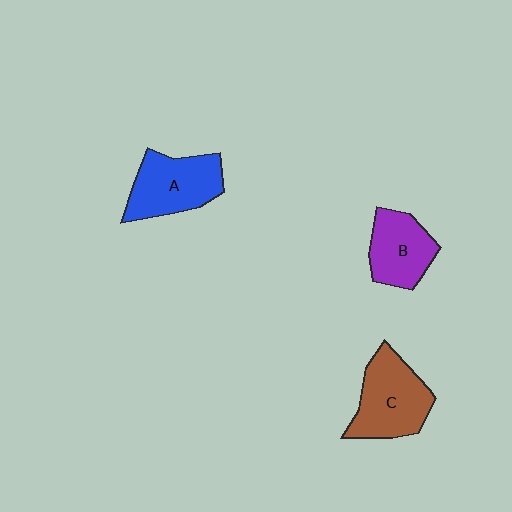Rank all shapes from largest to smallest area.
From largest to smallest: C (brown), A (blue), B (purple).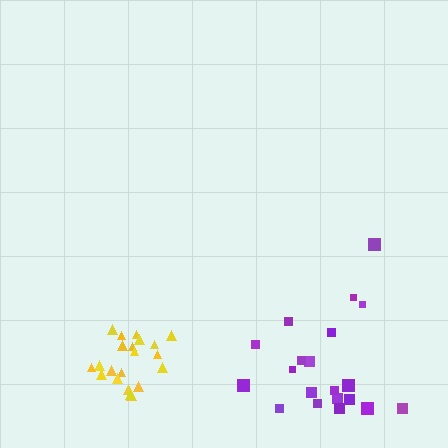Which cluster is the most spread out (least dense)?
Purple.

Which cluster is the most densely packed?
Yellow.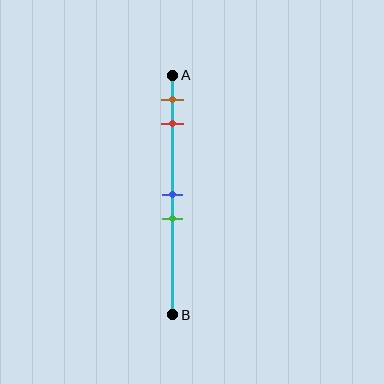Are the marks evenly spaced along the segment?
No, the marks are not evenly spaced.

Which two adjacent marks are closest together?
The blue and green marks are the closest adjacent pair.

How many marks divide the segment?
There are 4 marks dividing the segment.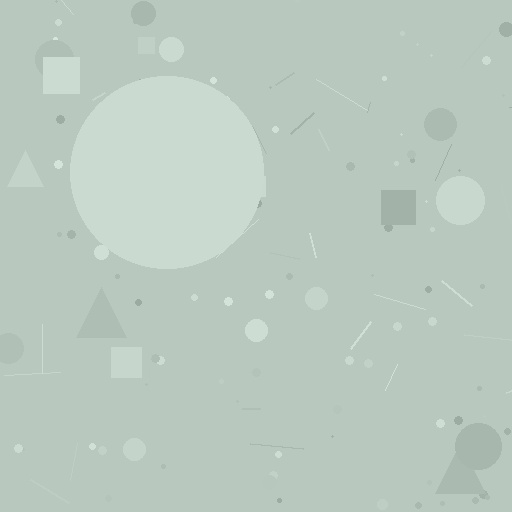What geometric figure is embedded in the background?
A circle is embedded in the background.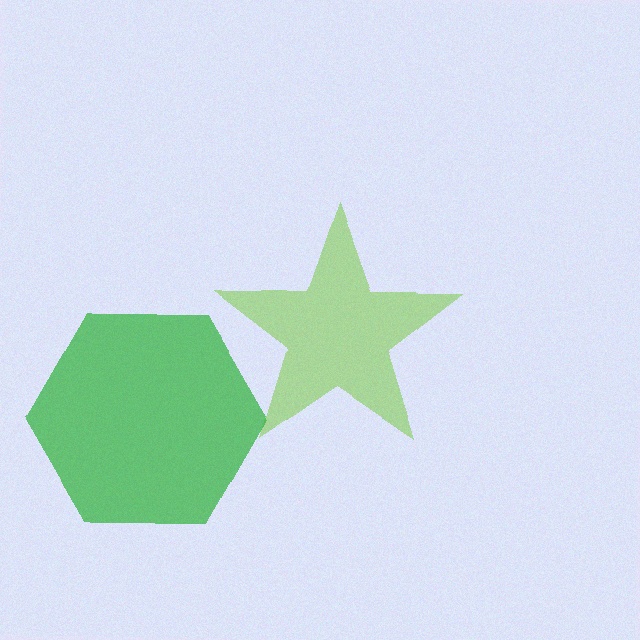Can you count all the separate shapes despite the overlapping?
Yes, there are 2 separate shapes.